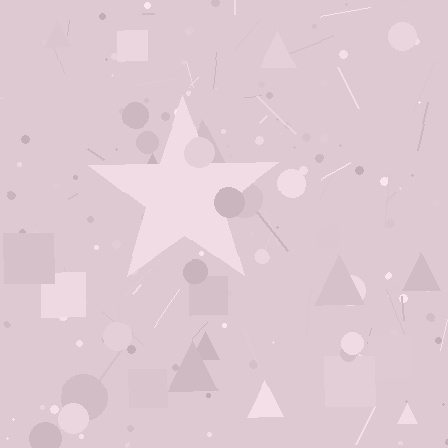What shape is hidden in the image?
A star is hidden in the image.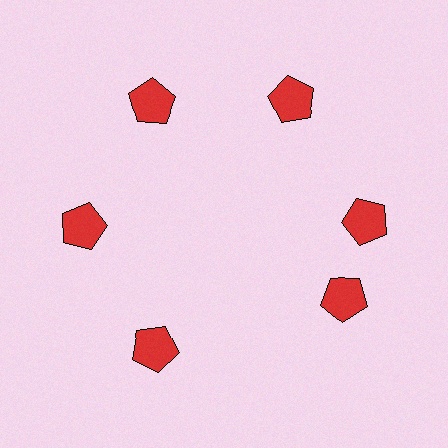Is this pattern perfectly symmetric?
No. The 6 red pentagons are arranged in a ring, but one element near the 5 o'clock position is rotated out of alignment along the ring, breaking the 6-fold rotational symmetry.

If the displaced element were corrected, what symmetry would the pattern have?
It would have 6-fold rotational symmetry — the pattern would map onto itself every 60 degrees.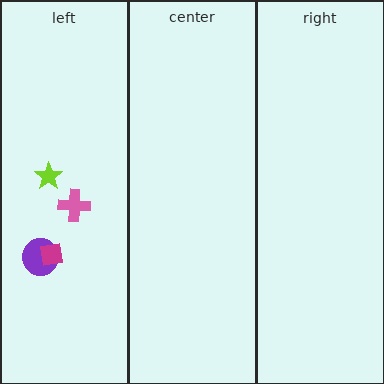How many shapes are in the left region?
4.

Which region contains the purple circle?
The left region.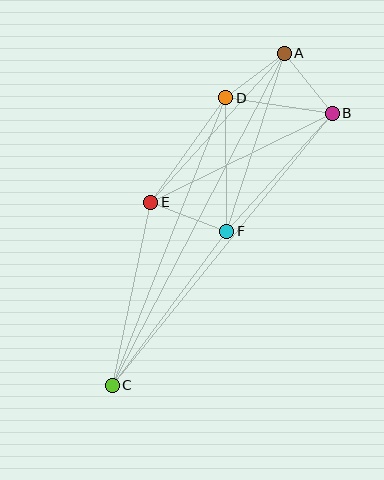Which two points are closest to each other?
Points A and D are closest to each other.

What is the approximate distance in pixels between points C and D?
The distance between C and D is approximately 309 pixels.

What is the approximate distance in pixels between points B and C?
The distance between B and C is approximately 350 pixels.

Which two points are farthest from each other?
Points A and C are farthest from each other.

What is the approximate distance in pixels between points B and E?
The distance between B and E is approximately 203 pixels.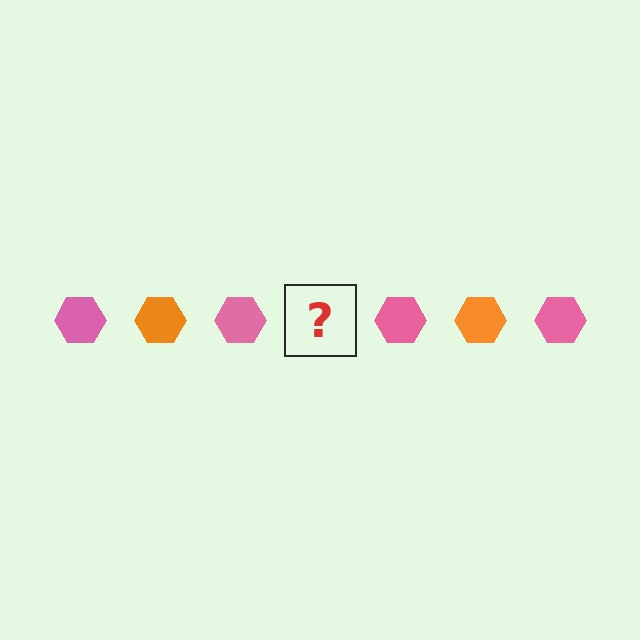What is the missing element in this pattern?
The missing element is an orange hexagon.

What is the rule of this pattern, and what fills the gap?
The rule is that the pattern cycles through pink, orange hexagons. The gap should be filled with an orange hexagon.